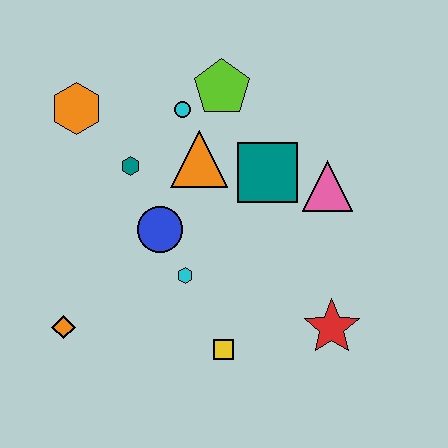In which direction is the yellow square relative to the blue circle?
The yellow square is below the blue circle.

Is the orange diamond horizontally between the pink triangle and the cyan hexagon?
No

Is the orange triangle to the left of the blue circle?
No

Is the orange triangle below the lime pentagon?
Yes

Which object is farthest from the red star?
The orange hexagon is farthest from the red star.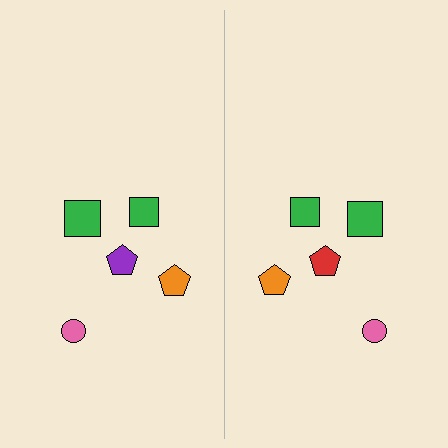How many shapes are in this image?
There are 10 shapes in this image.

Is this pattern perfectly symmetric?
No, the pattern is not perfectly symmetric. The red pentagon on the right side breaks the symmetry — its mirror counterpart is purple.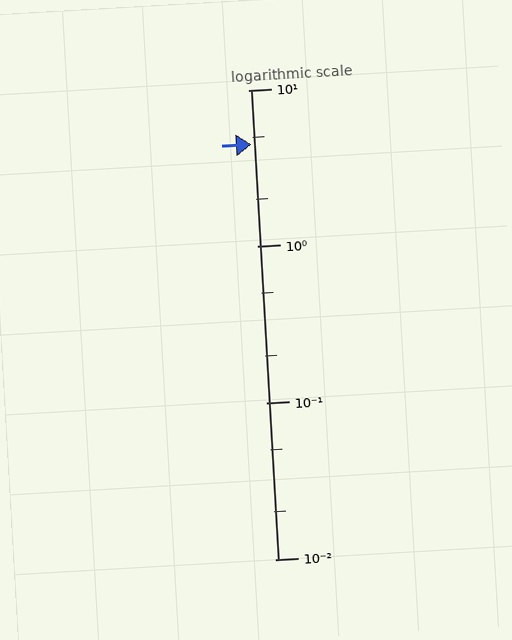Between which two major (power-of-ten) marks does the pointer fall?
The pointer is between 1 and 10.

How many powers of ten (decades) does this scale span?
The scale spans 3 decades, from 0.01 to 10.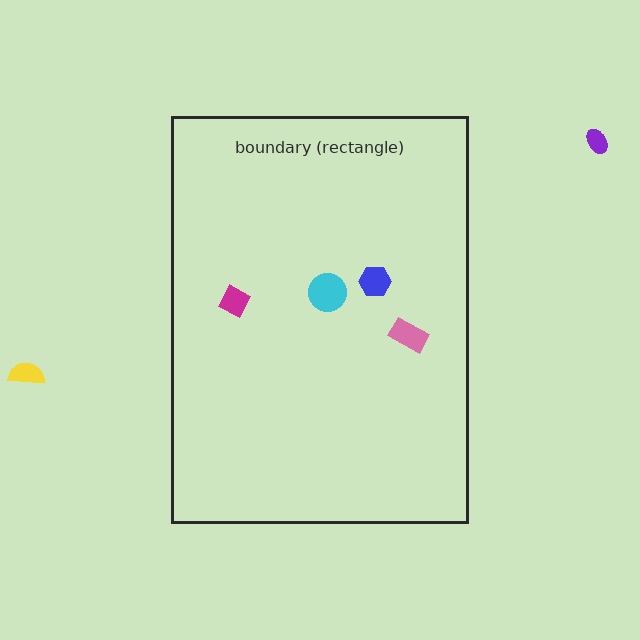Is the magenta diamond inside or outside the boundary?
Inside.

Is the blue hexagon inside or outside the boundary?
Inside.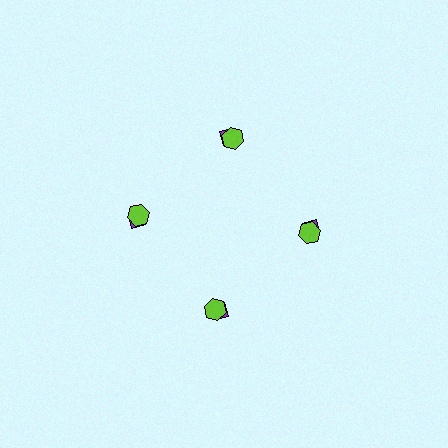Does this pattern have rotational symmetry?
Yes, this pattern has 4-fold rotational symmetry. It looks the same after rotating 90 degrees around the center.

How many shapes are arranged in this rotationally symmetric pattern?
There are 8 shapes, arranged in 4 groups of 2.